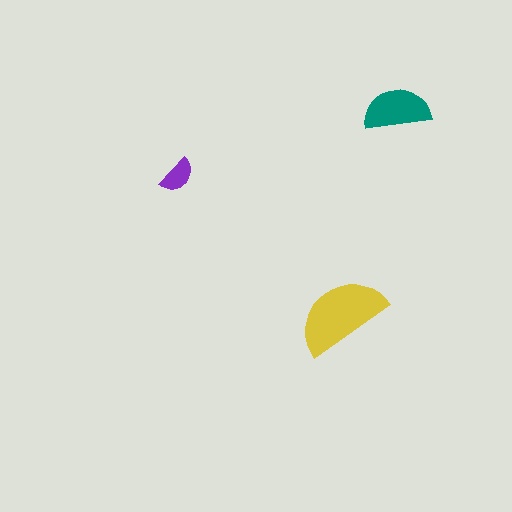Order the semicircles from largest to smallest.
the yellow one, the teal one, the purple one.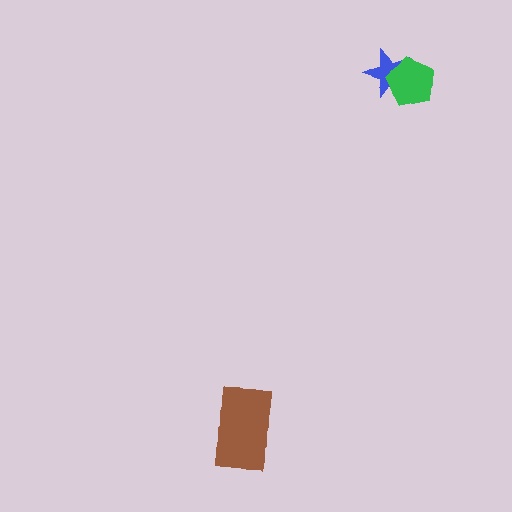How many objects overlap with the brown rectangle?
0 objects overlap with the brown rectangle.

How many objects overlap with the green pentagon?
1 object overlaps with the green pentagon.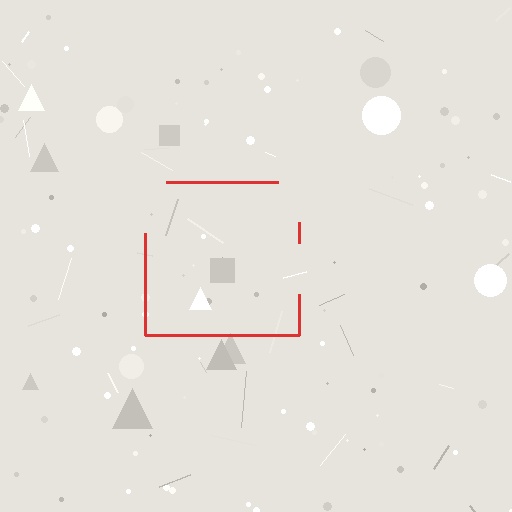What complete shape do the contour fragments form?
The contour fragments form a square.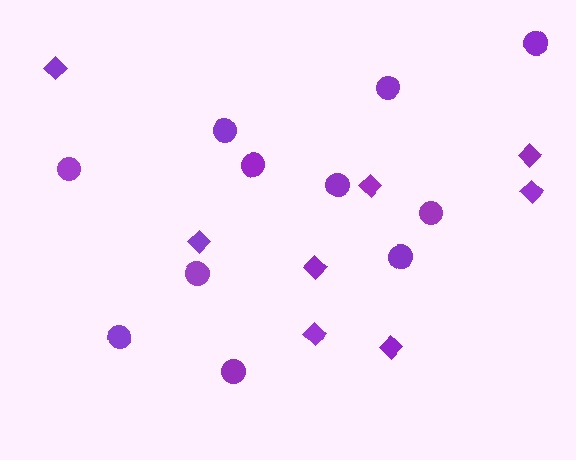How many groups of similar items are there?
There are 2 groups: one group of diamonds (8) and one group of circles (11).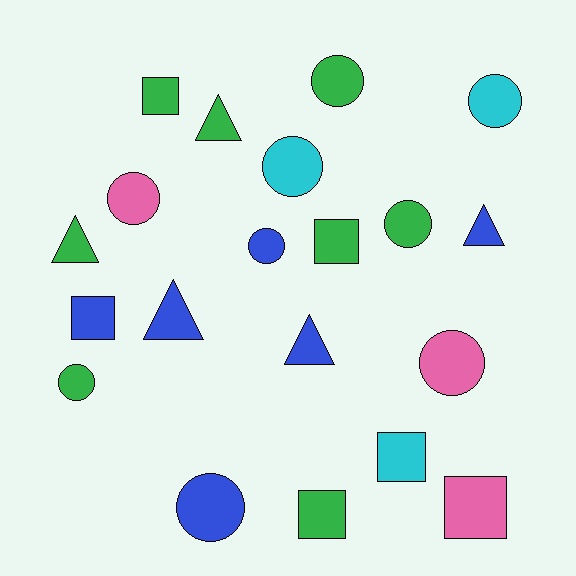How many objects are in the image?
There are 20 objects.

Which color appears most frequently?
Green, with 8 objects.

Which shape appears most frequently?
Circle, with 9 objects.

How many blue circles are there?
There are 2 blue circles.